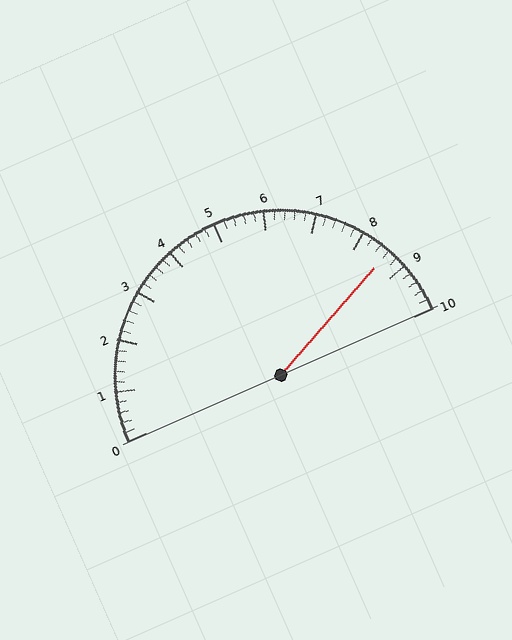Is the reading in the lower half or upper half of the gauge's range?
The reading is in the upper half of the range (0 to 10).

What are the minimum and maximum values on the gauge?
The gauge ranges from 0 to 10.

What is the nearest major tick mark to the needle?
The nearest major tick mark is 9.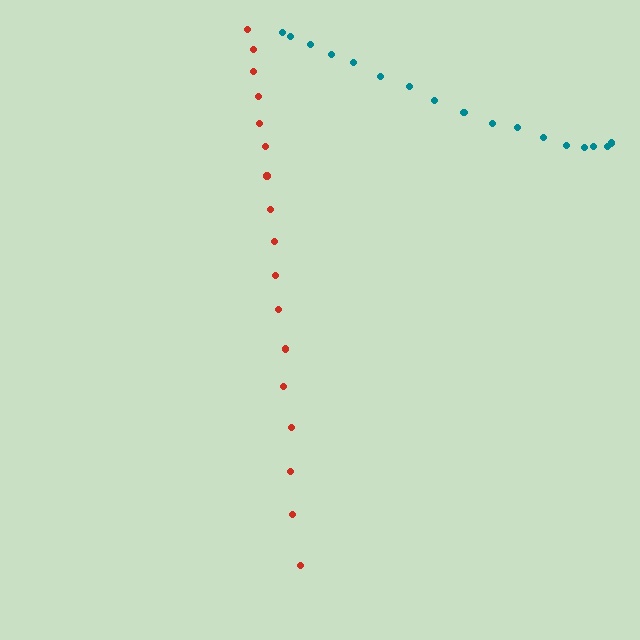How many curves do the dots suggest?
There are 2 distinct paths.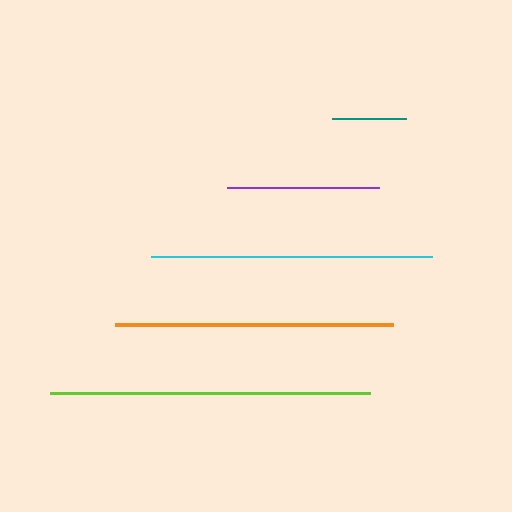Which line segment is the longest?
The lime line is the longest at approximately 320 pixels.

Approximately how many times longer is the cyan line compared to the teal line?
The cyan line is approximately 3.8 times the length of the teal line.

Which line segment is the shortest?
The teal line is the shortest at approximately 74 pixels.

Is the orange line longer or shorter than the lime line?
The lime line is longer than the orange line.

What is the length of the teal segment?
The teal segment is approximately 74 pixels long.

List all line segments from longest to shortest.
From longest to shortest: lime, cyan, orange, purple, teal.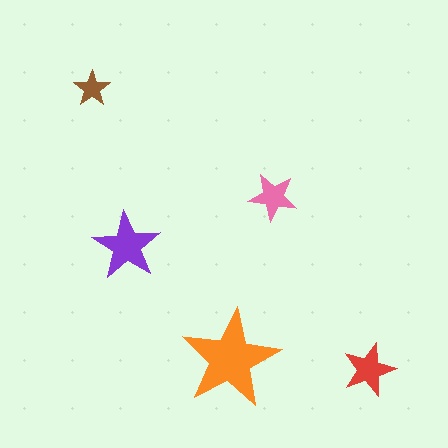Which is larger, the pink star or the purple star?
The purple one.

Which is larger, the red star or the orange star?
The orange one.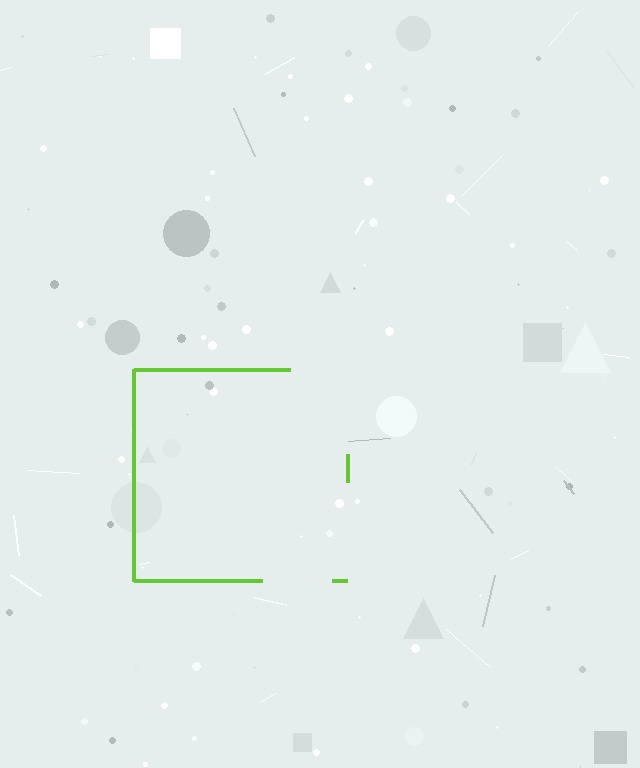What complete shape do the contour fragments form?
The contour fragments form a square.